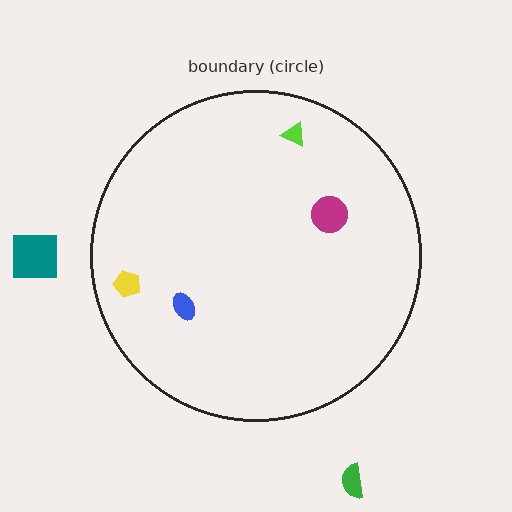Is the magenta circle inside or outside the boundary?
Inside.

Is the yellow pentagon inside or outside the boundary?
Inside.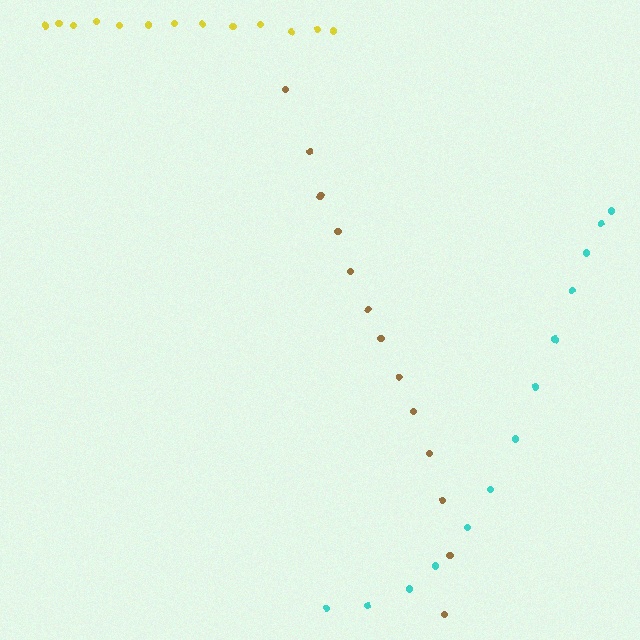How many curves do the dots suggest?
There are 3 distinct paths.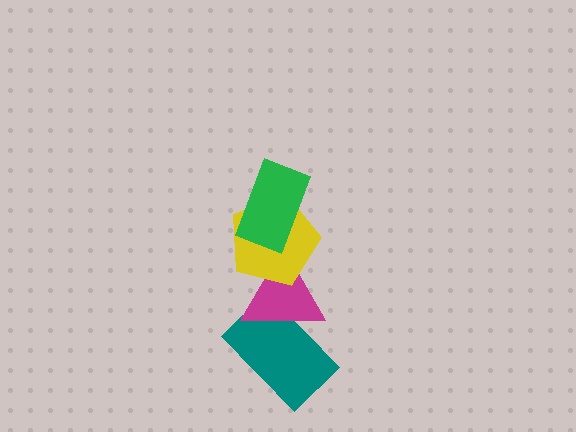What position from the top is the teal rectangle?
The teal rectangle is 4th from the top.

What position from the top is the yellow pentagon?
The yellow pentagon is 2nd from the top.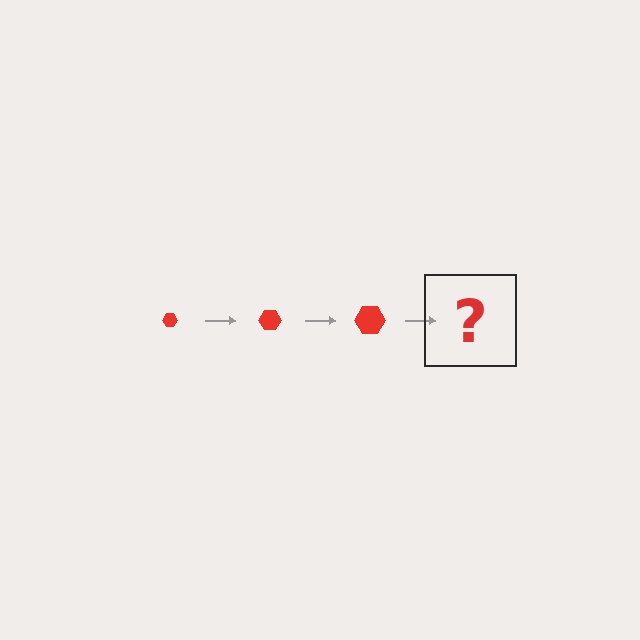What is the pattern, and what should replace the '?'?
The pattern is that the hexagon gets progressively larger each step. The '?' should be a red hexagon, larger than the previous one.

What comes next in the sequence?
The next element should be a red hexagon, larger than the previous one.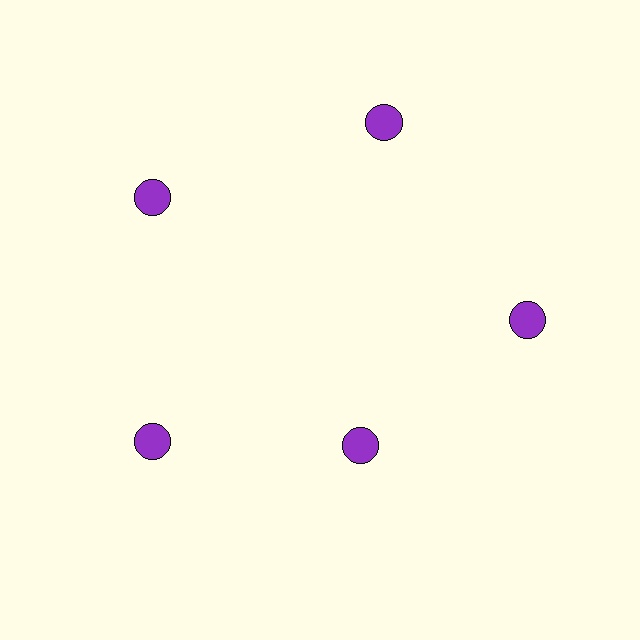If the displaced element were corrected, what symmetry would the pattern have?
It would have 5-fold rotational symmetry — the pattern would map onto itself every 72 degrees.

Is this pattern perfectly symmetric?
No. The 5 purple circles are arranged in a ring, but one element near the 5 o'clock position is pulled inward toward the center, breaking the 5-fold rotational symmetry.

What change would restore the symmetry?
The symmetry would be restored by moving it outward, back onto the ring so that all 5 circles sit at equal angles and equal distance from the center.